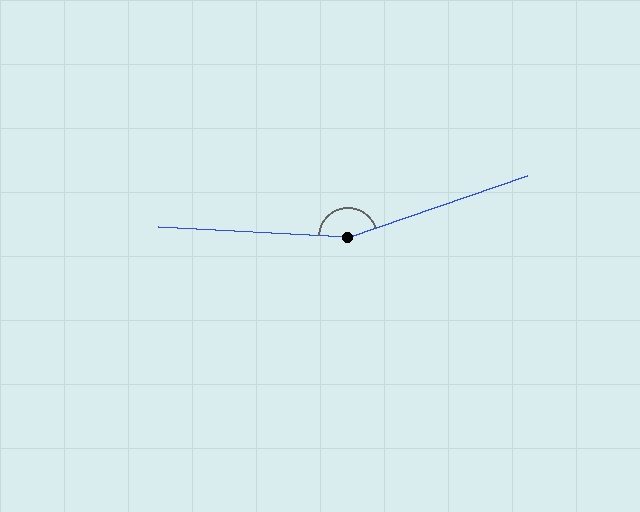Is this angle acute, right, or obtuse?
It is obtuse.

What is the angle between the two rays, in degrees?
Approximately 158 degrees.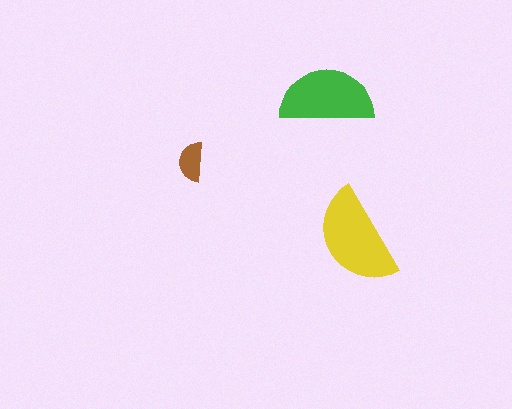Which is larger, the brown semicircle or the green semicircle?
The green one.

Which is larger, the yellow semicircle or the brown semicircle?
The yellow one.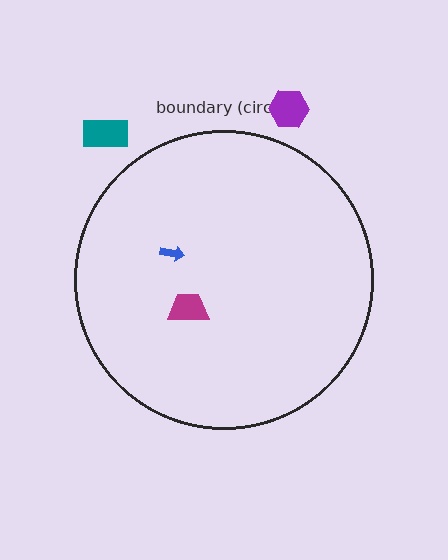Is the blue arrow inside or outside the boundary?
Inside.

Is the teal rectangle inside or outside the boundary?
Outside.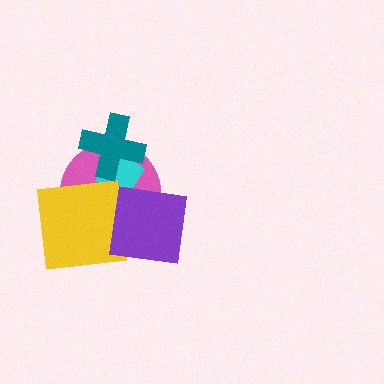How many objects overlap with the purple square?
3 objects overlap with the purple square.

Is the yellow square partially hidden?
Yes, it is partially covered by another shape.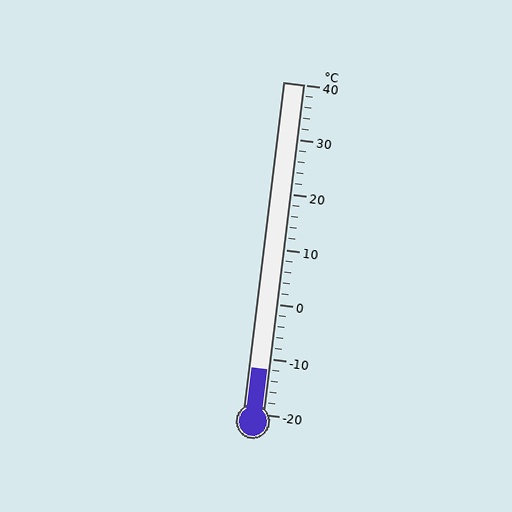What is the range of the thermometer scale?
The thermometer scale ranges from -20°C to 40°C.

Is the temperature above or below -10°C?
The temperature is below -10°C.